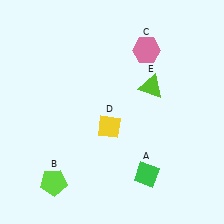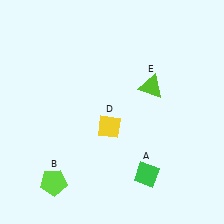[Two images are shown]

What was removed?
The pink hexagon (C) was removed in Image 2.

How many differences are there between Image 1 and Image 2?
There is 1 difference between the two images.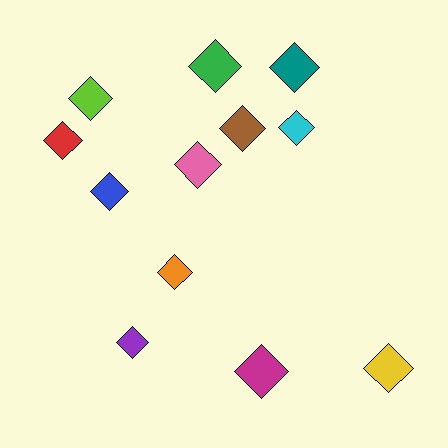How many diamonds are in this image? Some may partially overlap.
There are 12 diamonds.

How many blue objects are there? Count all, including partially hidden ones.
There is 1 blue object.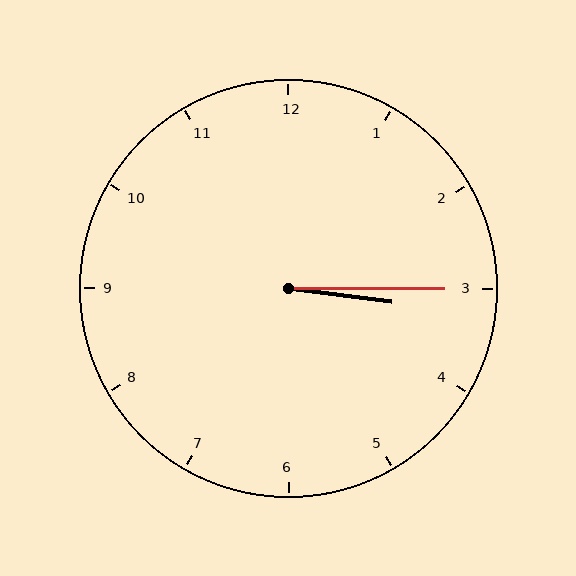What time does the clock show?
3:15.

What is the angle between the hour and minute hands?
Approximately 8 degrees.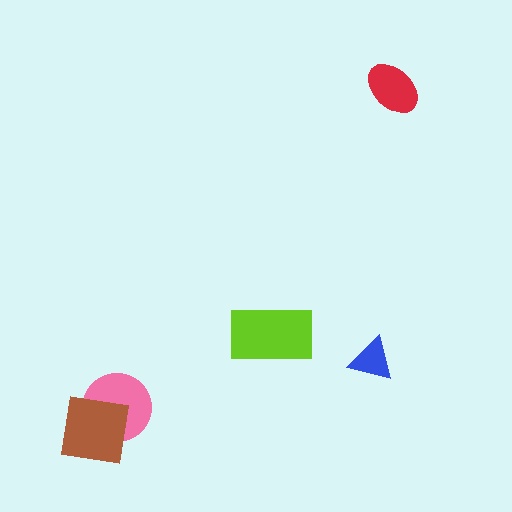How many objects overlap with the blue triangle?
0 objects overlap with the blue triangle.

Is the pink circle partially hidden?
Yes, it is partially covered by another shape.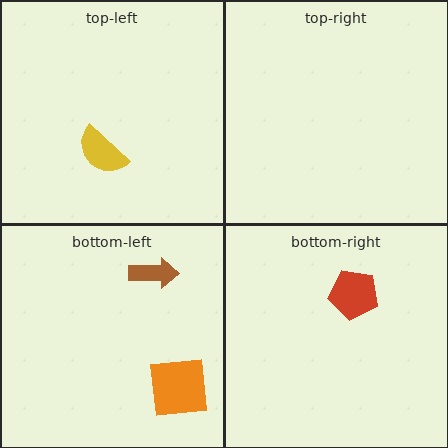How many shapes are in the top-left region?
1.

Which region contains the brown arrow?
The bottom-left region.